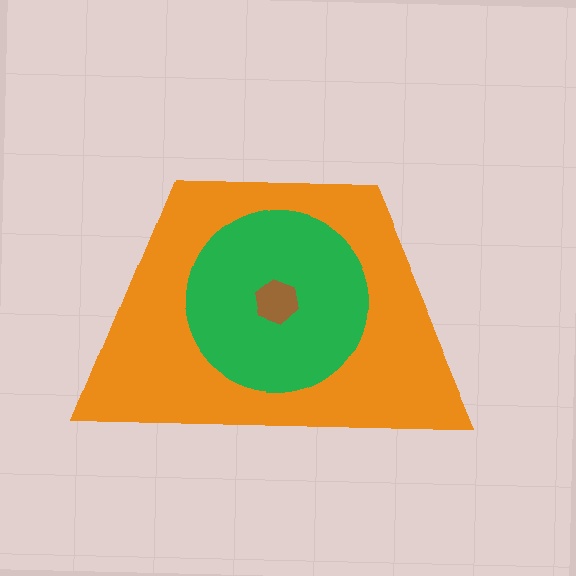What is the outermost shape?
The orange trapezoid.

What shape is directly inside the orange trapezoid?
The green circle.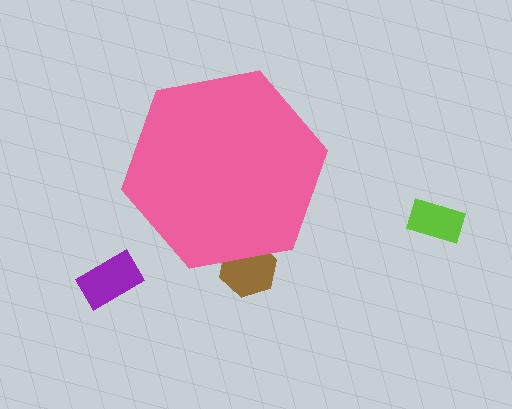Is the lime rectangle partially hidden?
No, the lime rectangle is fully visible.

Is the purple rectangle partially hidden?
No, the purple rectangle is fully visible.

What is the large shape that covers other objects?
A pink hexagon.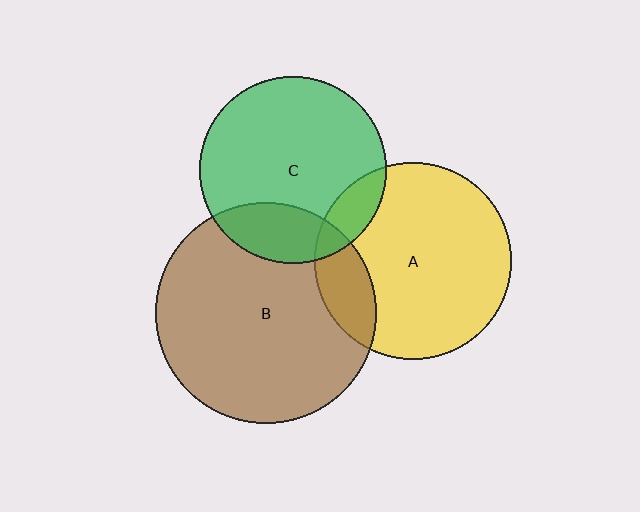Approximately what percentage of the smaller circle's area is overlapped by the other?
Approximately 15%.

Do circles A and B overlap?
Yes.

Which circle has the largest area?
Circle B (brown).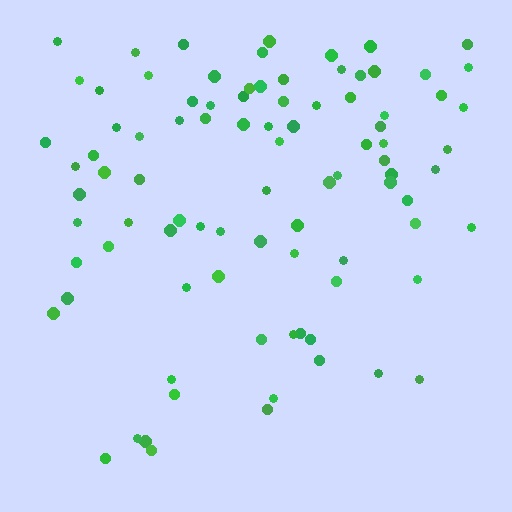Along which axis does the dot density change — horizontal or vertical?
Vertical.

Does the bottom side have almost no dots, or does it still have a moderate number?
Still a moderate number, just noticeably fewer than the top.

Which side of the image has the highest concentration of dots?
The top.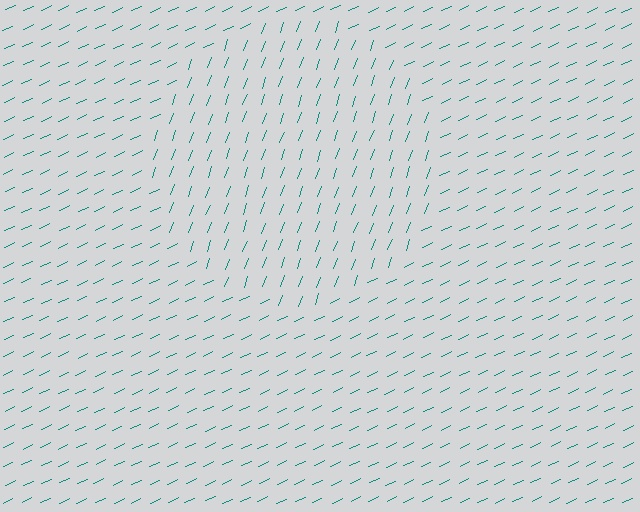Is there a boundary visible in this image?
Yes, there is a texture boundary formed by a change in line orientation.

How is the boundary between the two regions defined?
The boundary is defined purely by a change in line orientation (approximately 45 degrees difference). All lines are the same color and thickness.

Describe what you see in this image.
The image is filled with small teal line segments. A circle region in the image has lines oriented differently from the surrounding lines, creating a visible texture boundary.